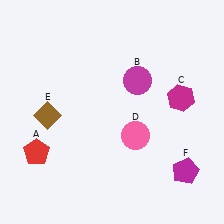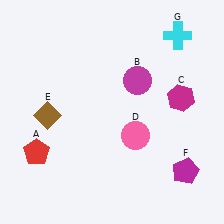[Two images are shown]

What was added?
A cyan cross (G) was added in Image 2.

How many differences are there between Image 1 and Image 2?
There is 1 difference between the two images.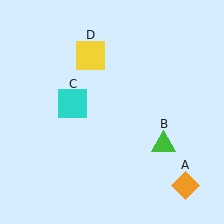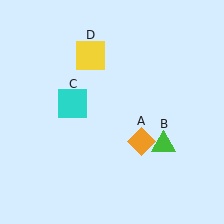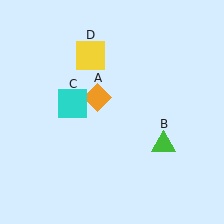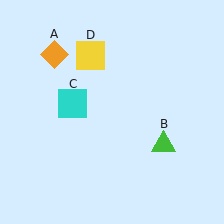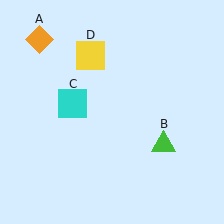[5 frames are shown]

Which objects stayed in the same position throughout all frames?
Green triangle (object B) and cyan square (object C) and yellow square (object D) remained stationary.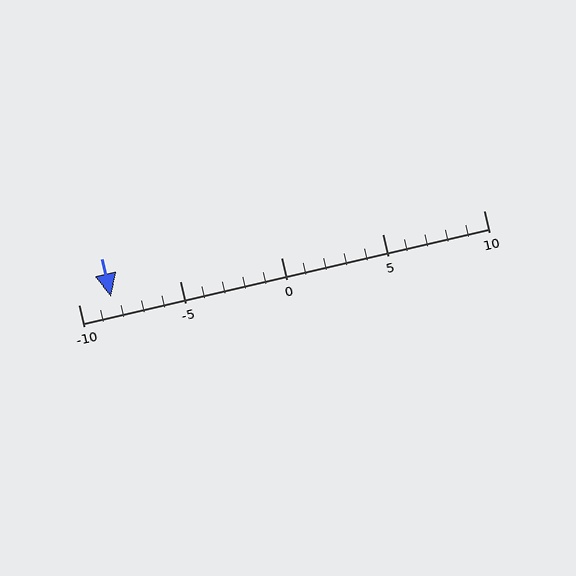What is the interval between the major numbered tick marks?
The major tick marks are spaced 5 units apart.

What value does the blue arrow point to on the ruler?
The blue arrow points to approximately -8.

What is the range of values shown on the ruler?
The ruler shows values from -10 to 10.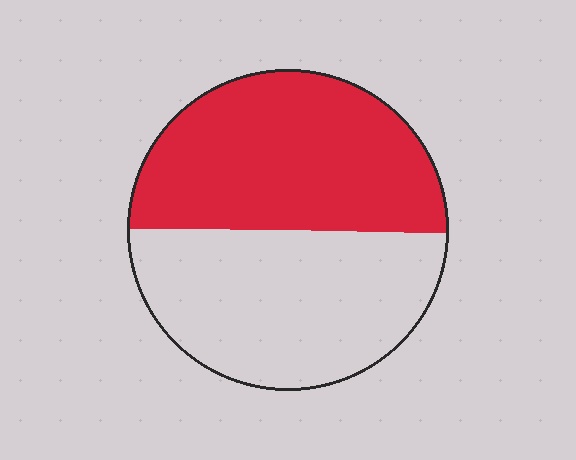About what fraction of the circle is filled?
About one half (1/2).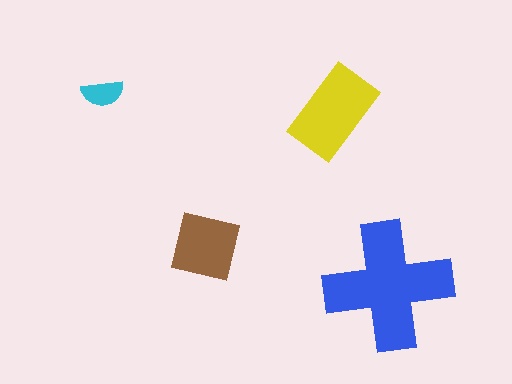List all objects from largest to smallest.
The blue cross, the yellow rectangle, the brown square, the cyan semicircle.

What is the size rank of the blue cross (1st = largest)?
1st.